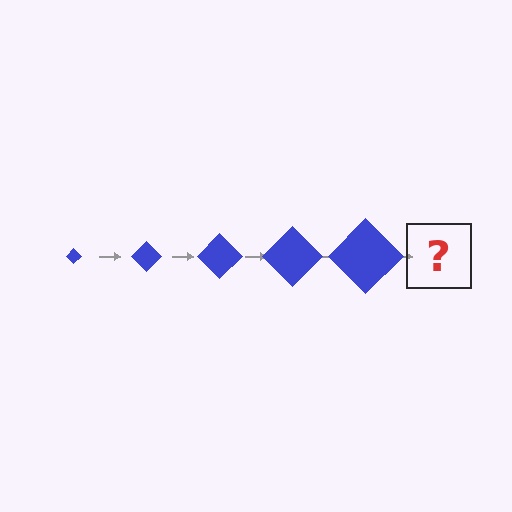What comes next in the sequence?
The next element should be a blue diamond, larger than the previous one.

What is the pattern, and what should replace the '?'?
The pattern is that the diamond gets progressively larger each step. The '?' should be a blue diamond, larger than the previous one.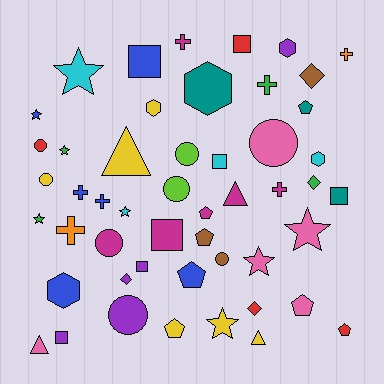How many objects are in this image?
There are 50 objects.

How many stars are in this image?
There are 8 stars.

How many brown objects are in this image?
There are 3 brown objects.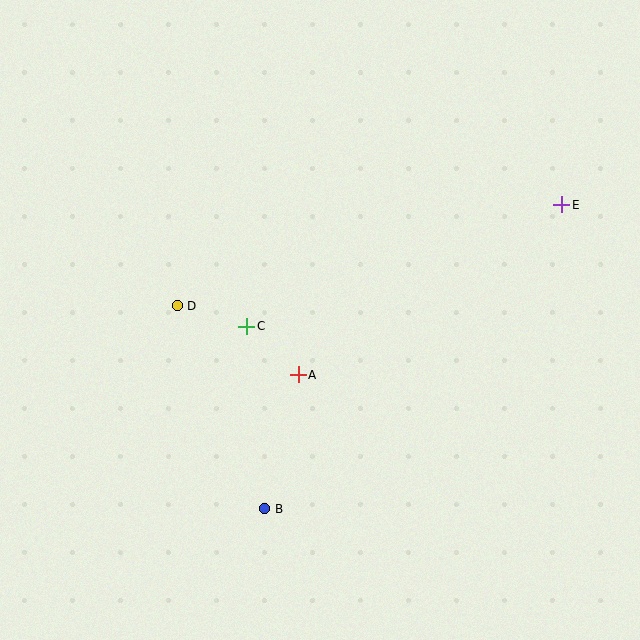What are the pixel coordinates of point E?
Point E is at (562, 205).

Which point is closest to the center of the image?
Point A at (298, 375) is closest to the center.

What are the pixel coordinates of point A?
Point A is at (298, 375).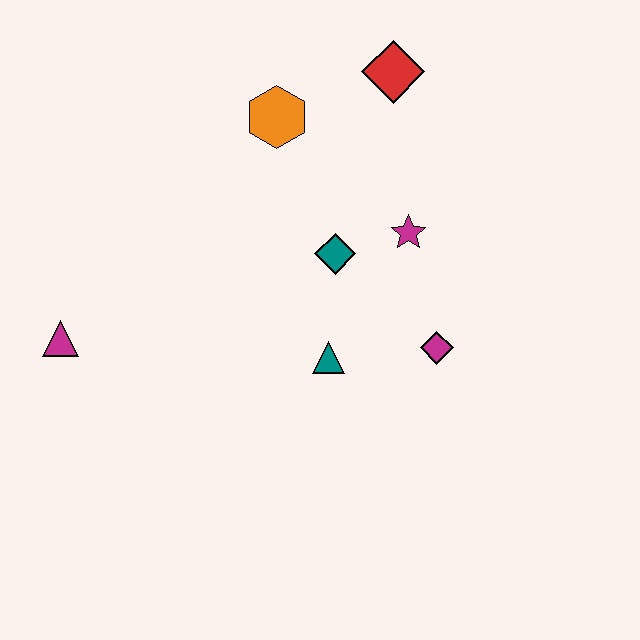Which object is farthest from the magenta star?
The magenta triangle is farthest from the magenta star.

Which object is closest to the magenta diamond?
The teal triangle is closest to the magenta diamond.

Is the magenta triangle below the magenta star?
Yes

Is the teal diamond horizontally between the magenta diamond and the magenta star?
No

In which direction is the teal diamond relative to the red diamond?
The teal diamond is below the red diamond.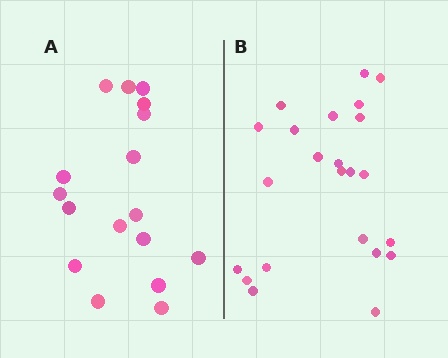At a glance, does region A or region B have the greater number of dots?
Region B (the right region) has more dots.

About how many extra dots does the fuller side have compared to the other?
Region B has about 6 more dots than region A.